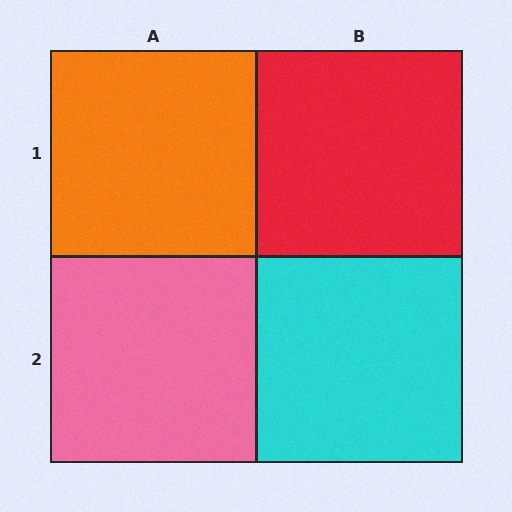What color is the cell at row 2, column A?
Pink.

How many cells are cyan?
1 cell is cyan.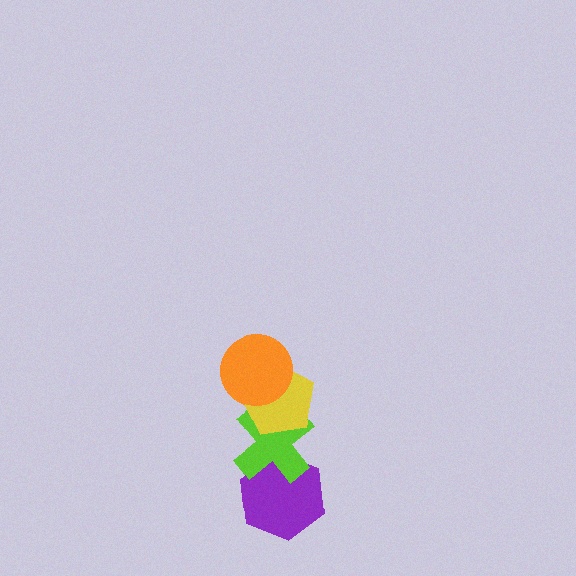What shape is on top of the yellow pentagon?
The orange circle is on top of the yellow pentagon.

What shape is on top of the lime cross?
The yellow pentagon is on top of the lime cross.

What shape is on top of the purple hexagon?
The lime cross is on top of the purple hexagon.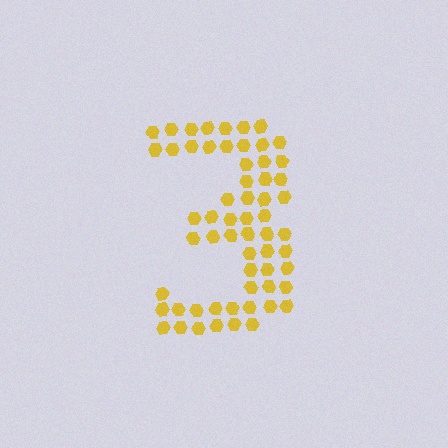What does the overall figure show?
The overall figure shows the digit 3.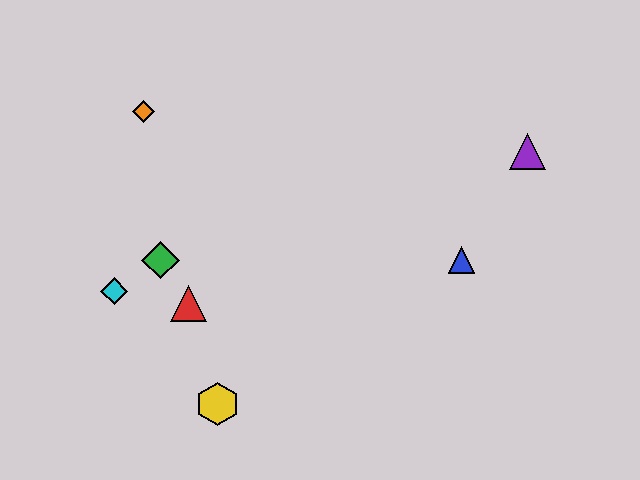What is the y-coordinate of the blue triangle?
The blue triangle is at y≈260.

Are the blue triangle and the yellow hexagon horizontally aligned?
No, the blue triangle is at y≈260 and the yellow hexagon is at y≈404.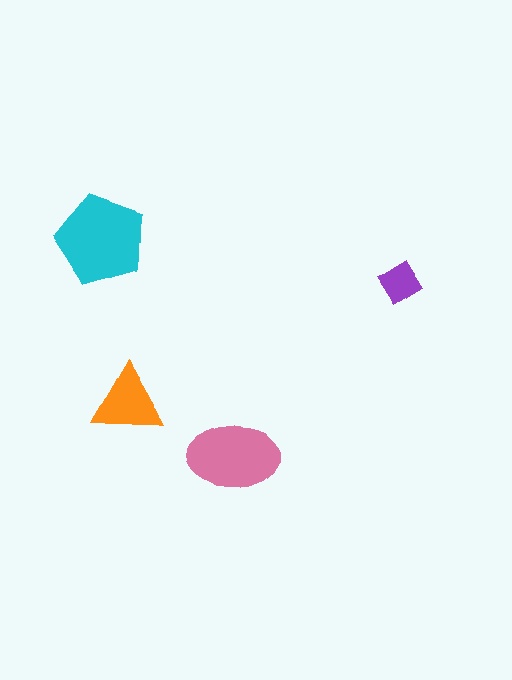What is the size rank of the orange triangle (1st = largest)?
3rd.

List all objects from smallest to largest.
The purple diamond, the orange triangle, the pink ellipse, the cyan pentagon.